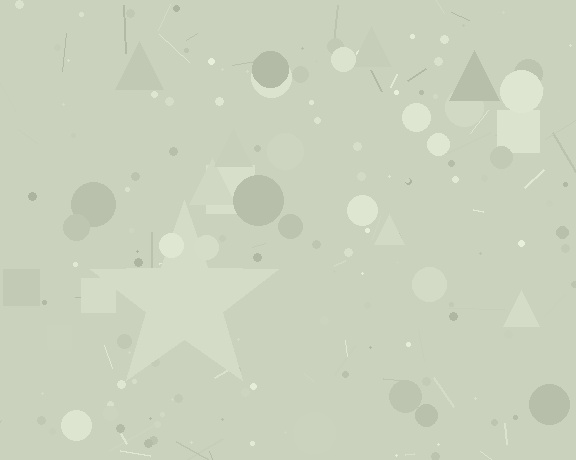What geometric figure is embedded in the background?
A star is embedded in the background.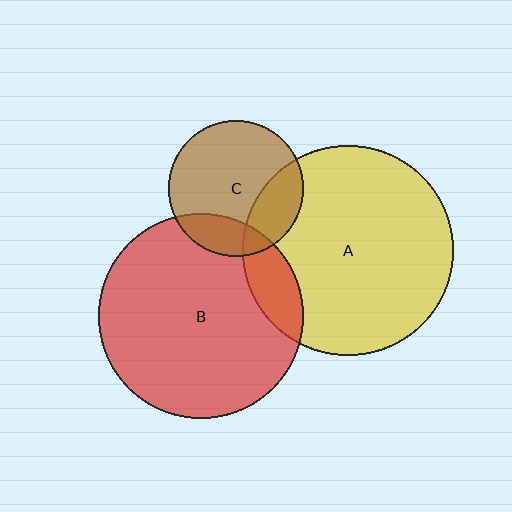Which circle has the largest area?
Circle A (yellow).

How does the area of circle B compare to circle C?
Approximately 2.3 times.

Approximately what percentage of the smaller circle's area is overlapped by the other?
Approximately 15%.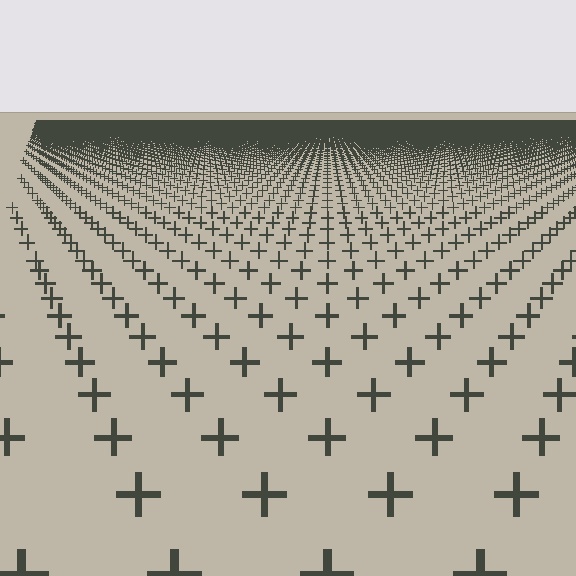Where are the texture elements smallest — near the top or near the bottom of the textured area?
Near the top.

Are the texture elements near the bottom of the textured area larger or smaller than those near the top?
Larger. Near the bottom, elements are closer to the viewer and appear at a bigger on-screen size.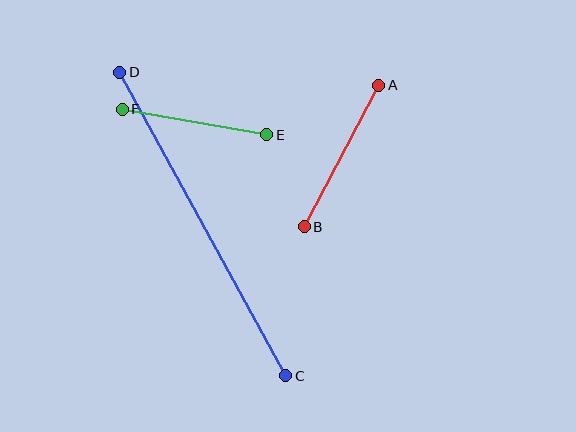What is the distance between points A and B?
The distance is approximately 160 pixels.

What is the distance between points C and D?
The distance is approximately 346 pixels.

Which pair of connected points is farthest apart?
Points C and D are farthest apart.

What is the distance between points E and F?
The distance is approximately 147 pixels.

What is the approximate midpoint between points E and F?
The midpoint is at approximately (195, 122) pixels.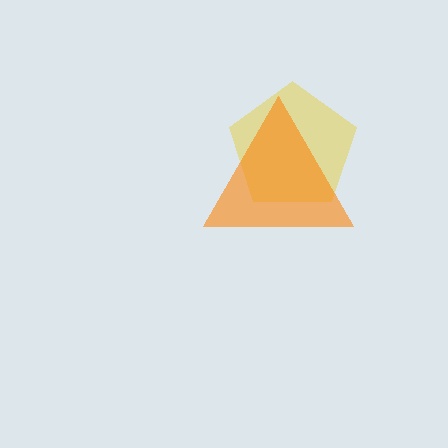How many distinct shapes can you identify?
There are 2 distinct shapes: a yellow pentagon, an orange triangle.